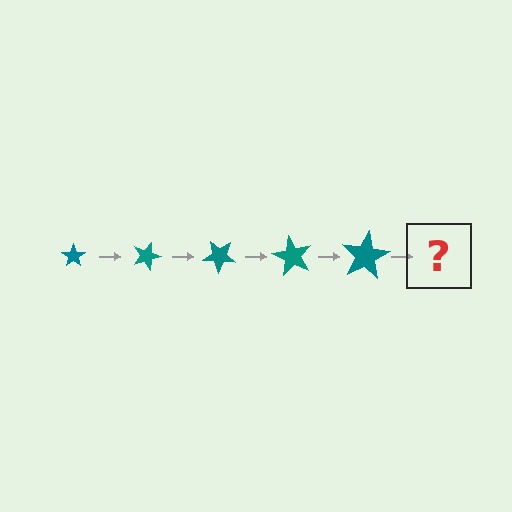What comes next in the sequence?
The next element should be a star, larger than the previous one and rotated 100 degrees from the start.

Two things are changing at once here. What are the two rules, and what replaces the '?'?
The two rules are that the star grows larger each step and it rotates 20 degrees each step. The '?' should be a star, larger than the previous one and rotated 100 degrees from the start.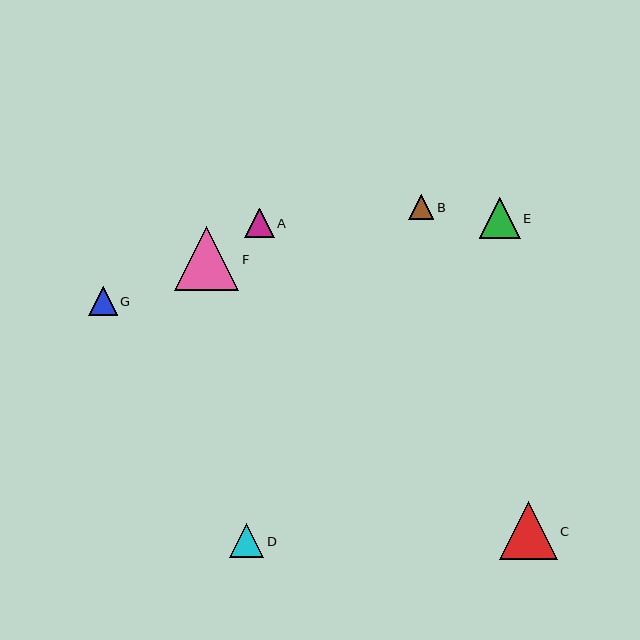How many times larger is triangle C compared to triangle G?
Triangle C is approximately 2.0 times the size of triangle G.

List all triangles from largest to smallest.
From largest to smallest: F, C, E, D, A, G, B.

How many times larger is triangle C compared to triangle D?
Triangle C is approximately 1.7 times the size of triangle D.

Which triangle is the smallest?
Triangle B is the smallest with a size of approximately 25 pixels.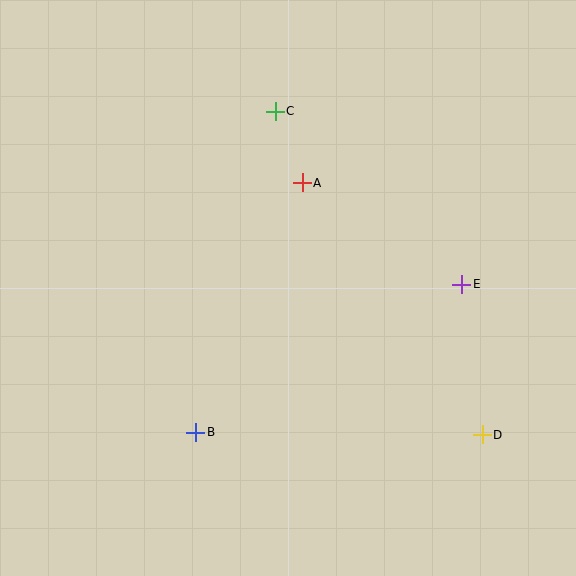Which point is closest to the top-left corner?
Point C is closest to the top-left corner.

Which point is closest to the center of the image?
Point A at (302, 183) is closest to the center.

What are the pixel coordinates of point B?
Point B is at (196, 432).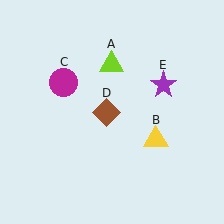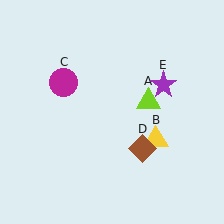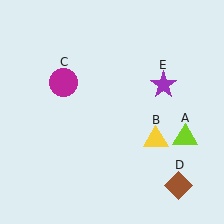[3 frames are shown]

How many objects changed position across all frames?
2 objects changed position: lime triangle (object A), brown diamond (object D).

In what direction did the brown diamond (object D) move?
The brown diamond (object D) moved down and to the right.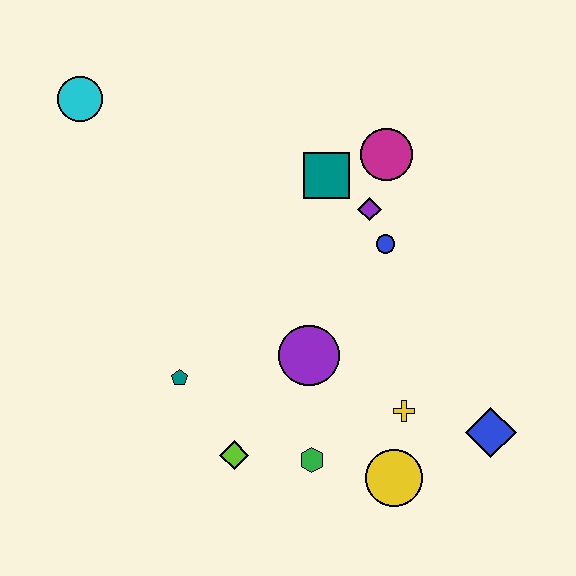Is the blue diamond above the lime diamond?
Yes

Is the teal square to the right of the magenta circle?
No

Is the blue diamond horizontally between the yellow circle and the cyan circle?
No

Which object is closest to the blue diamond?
The yellow cross is closest to the blue diamond.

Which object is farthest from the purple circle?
The cyan circle is farthest from the purple circle.